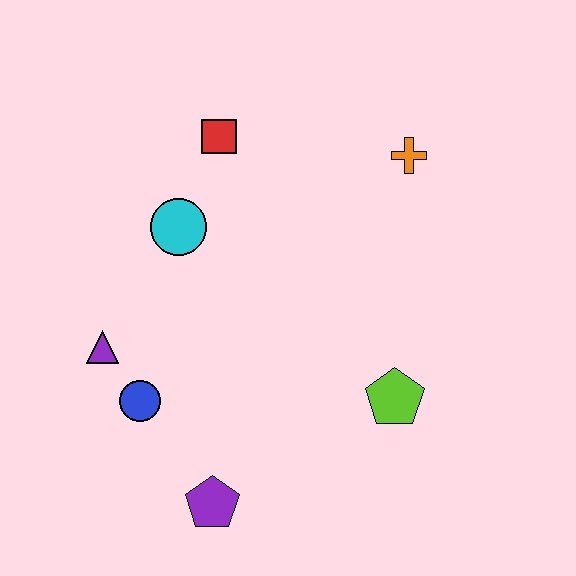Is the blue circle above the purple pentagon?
Yes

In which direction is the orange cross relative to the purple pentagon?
The orange cross is above the purple pentagon.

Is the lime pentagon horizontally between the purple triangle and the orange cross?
Yes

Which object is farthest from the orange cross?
The purple pentagon is farthest from the orange cross.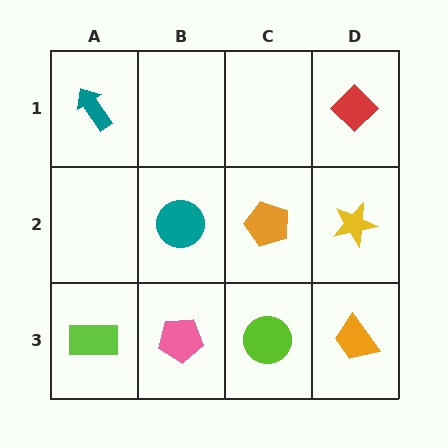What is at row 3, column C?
A lime circle.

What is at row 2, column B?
A teal circle.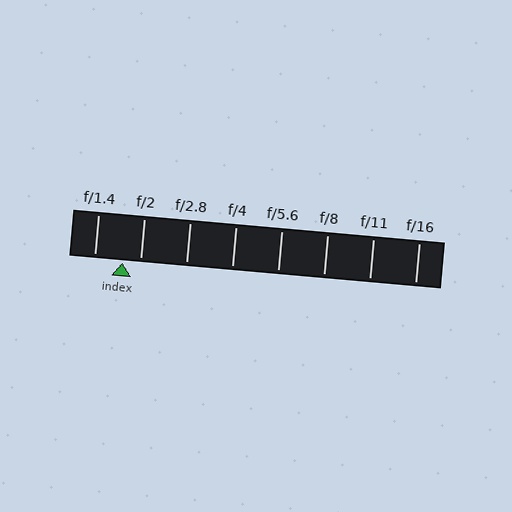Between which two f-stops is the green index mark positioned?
The index mark is between f/1.4 and f/2.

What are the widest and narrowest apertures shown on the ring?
The widest aperture shown is f/1.4 and the narrowest is f/16.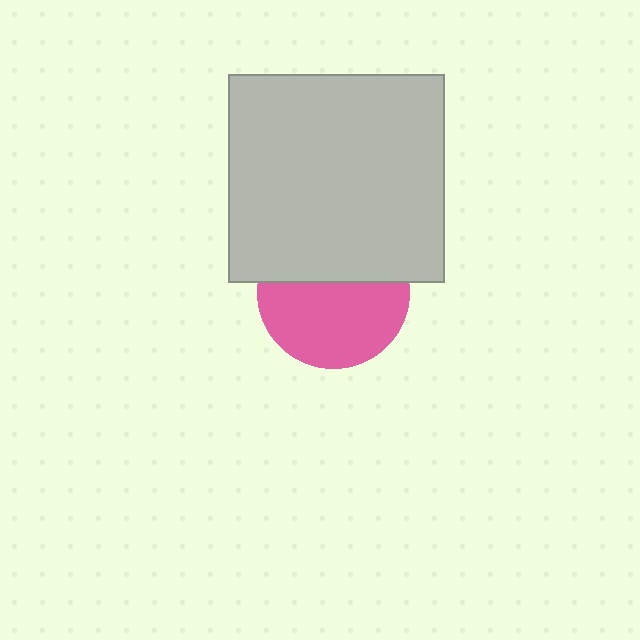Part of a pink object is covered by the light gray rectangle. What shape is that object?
It is a circle.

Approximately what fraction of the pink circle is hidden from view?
Roughly 43% of the pink circle is hidden behind the light gray rectangle.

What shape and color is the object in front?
The object in front is a light gray rectangle.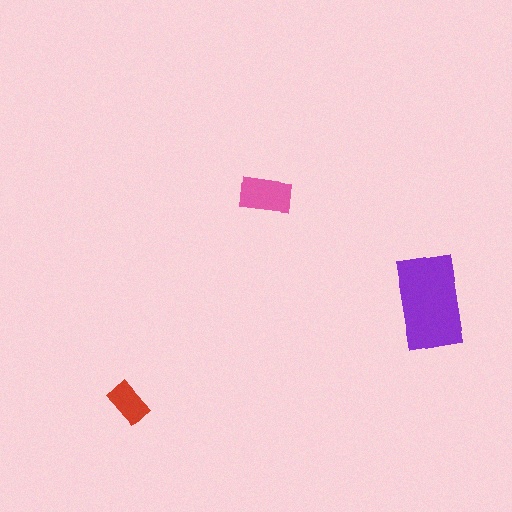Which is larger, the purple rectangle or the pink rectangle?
The purple one.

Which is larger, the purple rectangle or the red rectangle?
The purple one.